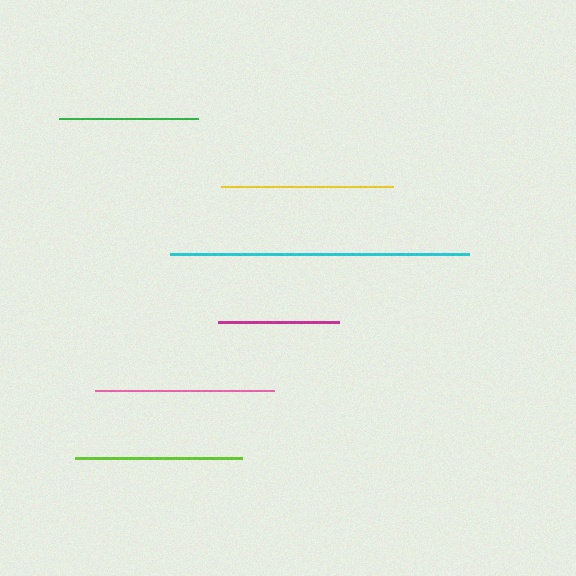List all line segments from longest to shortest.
From longest to shortest: cyan, pink, yellow, lime, green, magenta.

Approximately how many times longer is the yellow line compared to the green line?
The yellow line is approximately 1.2 times the length of the green line.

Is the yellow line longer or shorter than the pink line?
The pink line is longer than the yellow line.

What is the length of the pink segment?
The pink segment is approximately 179 pixels long.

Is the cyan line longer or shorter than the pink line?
The cyan line is longer than the pink line.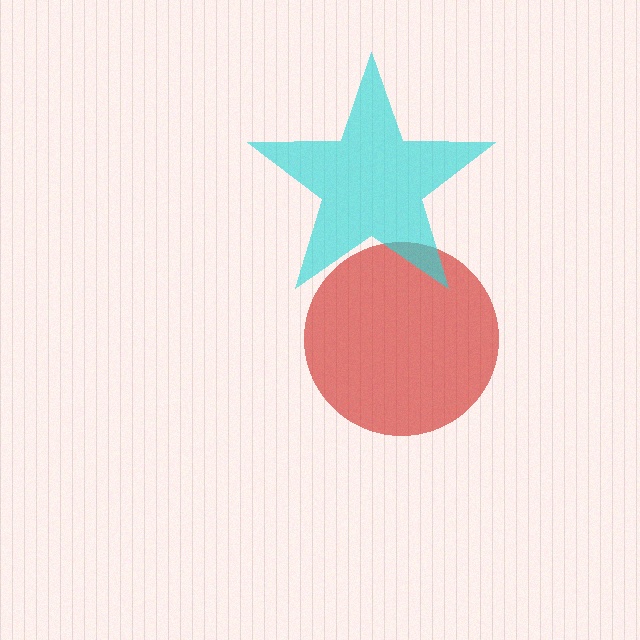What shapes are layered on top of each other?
The layered shapes are: a red circle, a cyan star.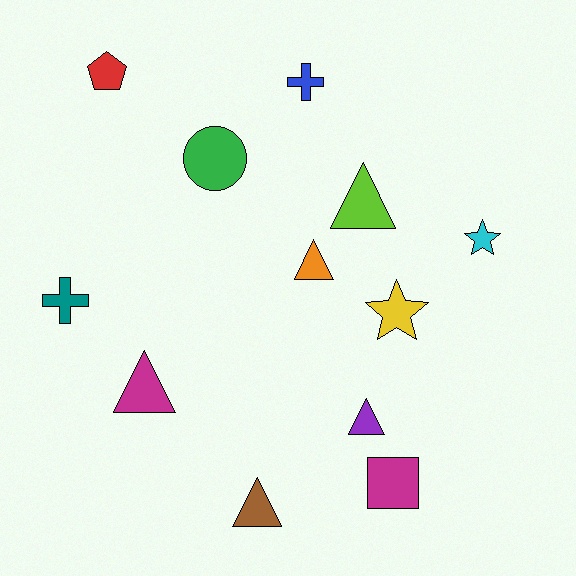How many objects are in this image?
There are 12 objects.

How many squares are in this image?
There is 1 square.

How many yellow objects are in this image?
There is 1 yellow object.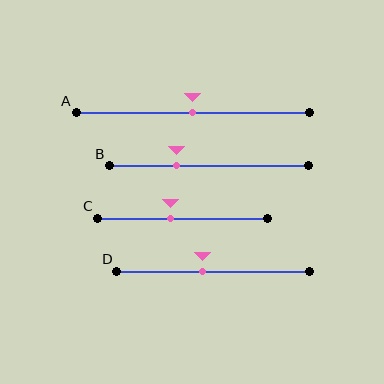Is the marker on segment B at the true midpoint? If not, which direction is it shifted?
No, the marker on segment B is shifted to the left by about 16% of the segment length.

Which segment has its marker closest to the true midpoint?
Segment A has its marker closest to the true midpoint.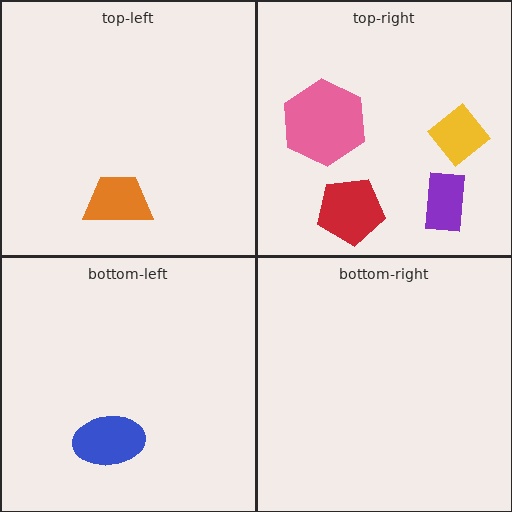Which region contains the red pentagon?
The top-right region.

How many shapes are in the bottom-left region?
1.